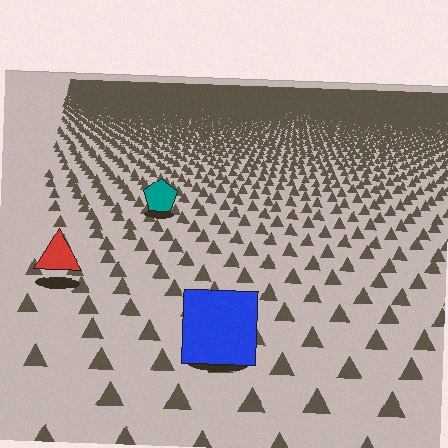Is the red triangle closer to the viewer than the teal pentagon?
Yes. The red triangle is closer — you can tell from the texture gradient: the ground texture is coarser near it.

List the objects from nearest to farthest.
From nearest to farthest: the blue square, the red triangle, the teal pentagon.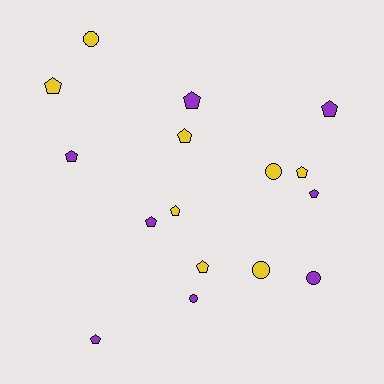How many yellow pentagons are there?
There are 5 yellow pentagons.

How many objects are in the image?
There are 16 objects.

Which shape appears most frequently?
Pentagon, with 11 objects.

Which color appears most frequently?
Yellow, with 8 objects.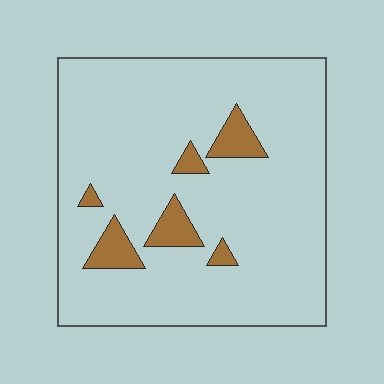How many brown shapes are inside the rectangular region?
6.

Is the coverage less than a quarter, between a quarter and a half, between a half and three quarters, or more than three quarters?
Less than a quarter.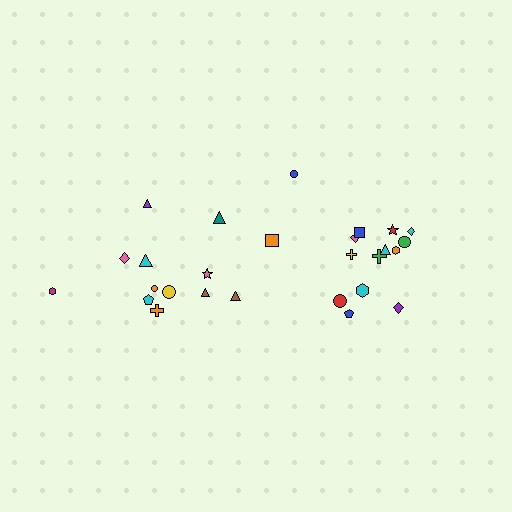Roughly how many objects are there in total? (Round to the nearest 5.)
Roughly 25 objects in total.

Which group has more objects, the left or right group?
The right group.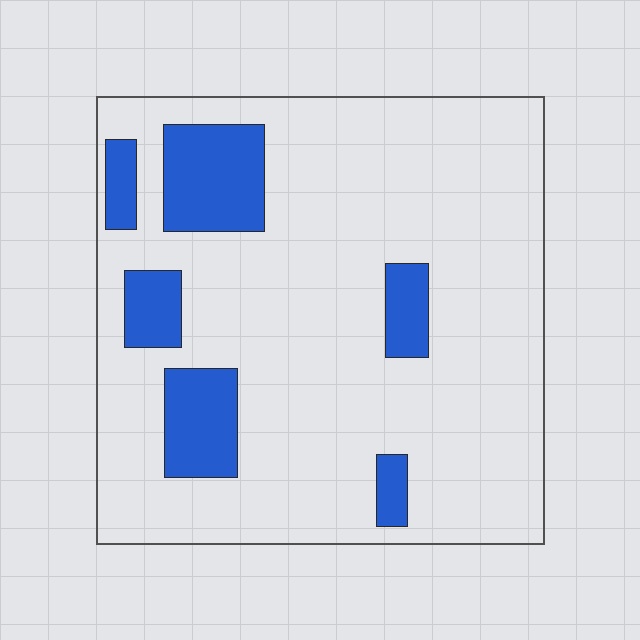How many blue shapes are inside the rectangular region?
6.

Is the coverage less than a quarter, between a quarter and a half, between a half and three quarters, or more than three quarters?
Less than a quarter.